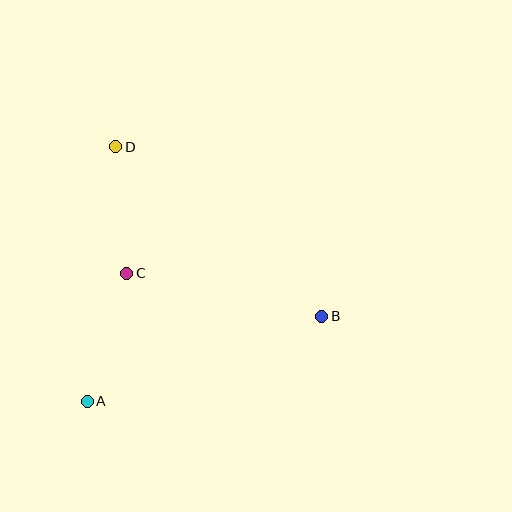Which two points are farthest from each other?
Points B and D are farthest from each other.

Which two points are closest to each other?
Points C and D are closest to each other.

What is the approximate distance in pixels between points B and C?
The distance between B and C is approximately 199 pixels.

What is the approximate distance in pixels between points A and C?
The distance between A and C is approximately 134 pixels.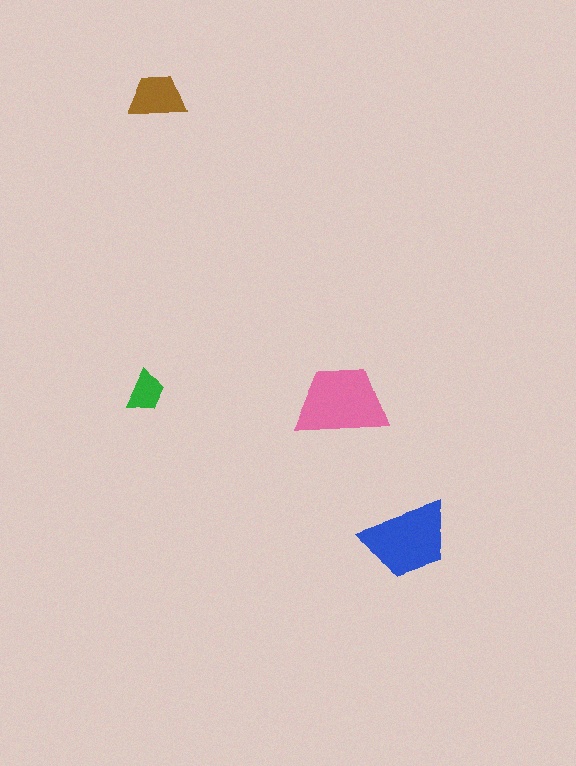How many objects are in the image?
There are 4 objects in the image.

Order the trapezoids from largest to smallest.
the pink one, the blue one, the brown one, the green one.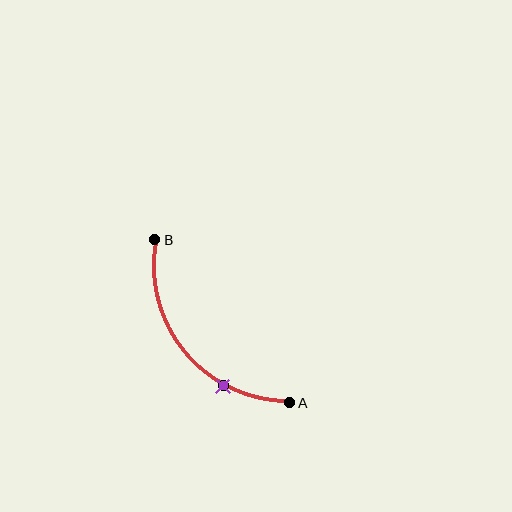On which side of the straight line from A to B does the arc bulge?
The arc bulges below and to the left of the straight line connecting A and B.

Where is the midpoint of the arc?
The arc midpoint is the point on the curve farthest from the straight line joining A and B. It sits below and to the left of that line.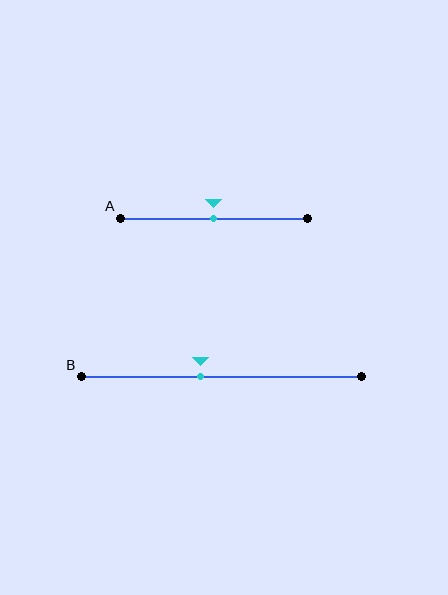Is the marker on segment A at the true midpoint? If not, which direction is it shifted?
Yes, the marker on segment A is at the true midpoint.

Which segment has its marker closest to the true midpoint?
Segment A has its marker closest to the true midpoint.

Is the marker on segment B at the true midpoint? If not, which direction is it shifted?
No, the marker on segment B is shifted to the left by about 7% of the segment length.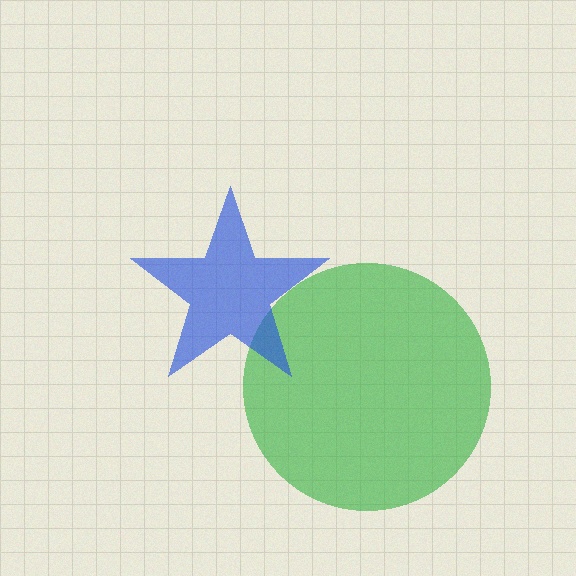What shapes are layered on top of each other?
The layered shapes are: a green circle, a blue star.